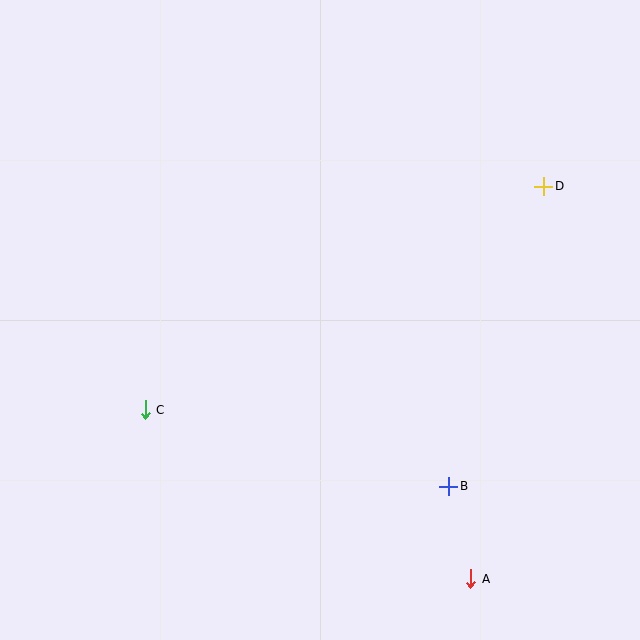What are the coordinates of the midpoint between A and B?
The midpoint between A and B is at (460, 533).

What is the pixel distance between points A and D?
The distance between A and D is 399 pixels.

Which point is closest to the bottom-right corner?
Point A is closest to the bottom-right corner.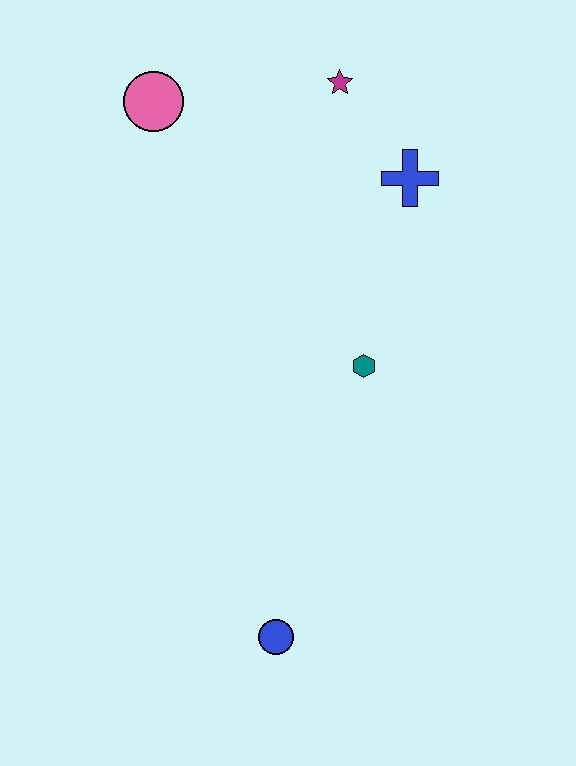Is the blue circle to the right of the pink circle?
Yes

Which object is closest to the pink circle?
The magenta star is closest to the pink circle.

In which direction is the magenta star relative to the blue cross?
The magenta star is above the blue cross.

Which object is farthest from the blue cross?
The blue circle is farthest from the blue cross.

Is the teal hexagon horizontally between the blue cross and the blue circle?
Yes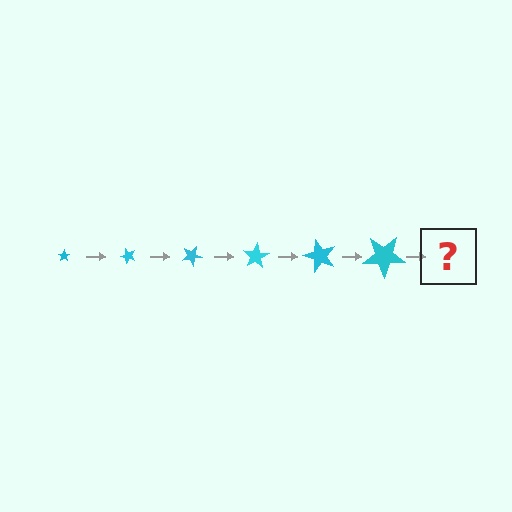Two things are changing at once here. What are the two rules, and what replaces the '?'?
The two rules are that the star grows larger each step and it rotates 50 degrees each step. The '?' should be a star, larger than the previous one and rotated 300 degrees from the start.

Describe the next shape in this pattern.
It should be a star, larger than the previous one and rotated 300 degrees from the start.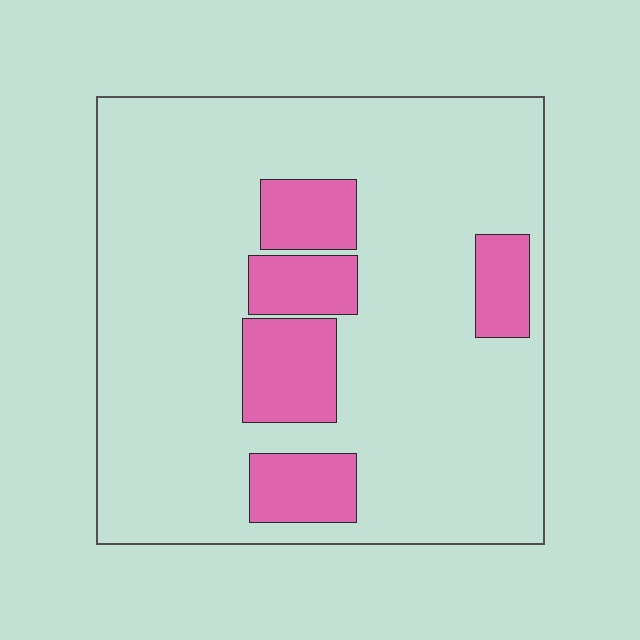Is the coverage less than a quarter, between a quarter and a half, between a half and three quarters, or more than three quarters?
Less than a quarter.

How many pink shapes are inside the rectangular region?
5.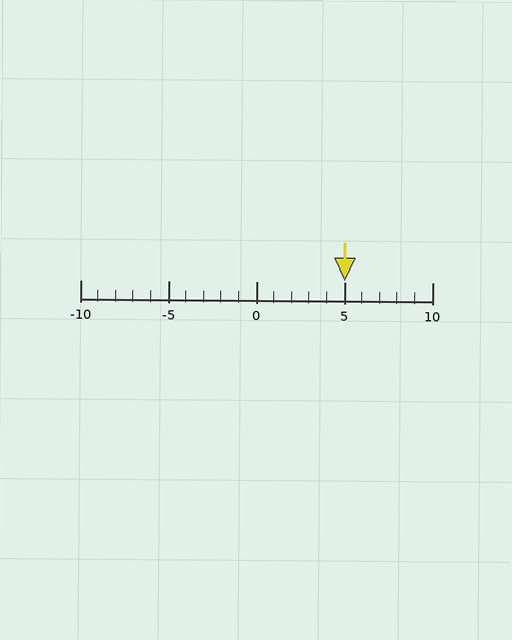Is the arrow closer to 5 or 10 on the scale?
The arrow is closer to 5.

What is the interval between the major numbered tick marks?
The major tick marks are spaced 5 units apart.